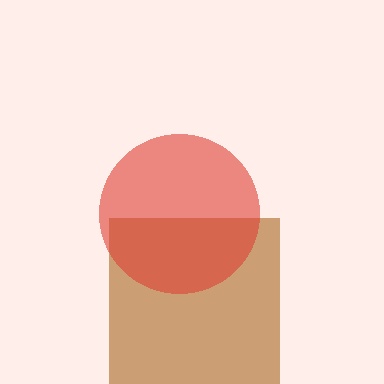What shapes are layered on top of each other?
The layered shapes are: a brown square, a red circle.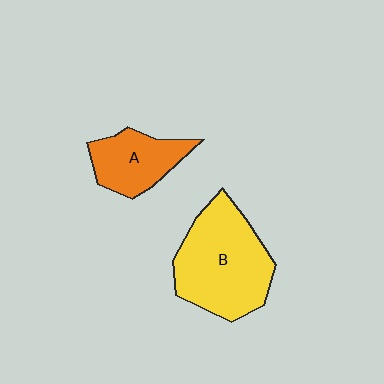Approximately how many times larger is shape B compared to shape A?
Approximately 1.8 times.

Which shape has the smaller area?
Shape A (orange).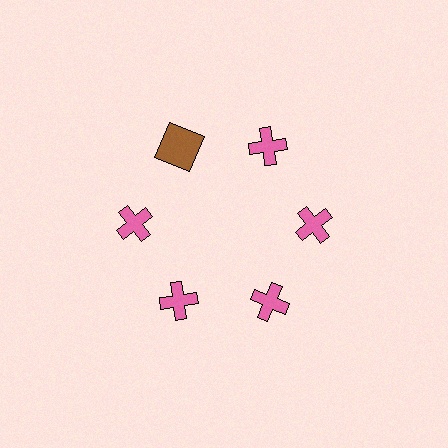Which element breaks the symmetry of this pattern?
The brown square at roughly the 11 o'clock position breaks the symmetry. All other shapes are pink crosses.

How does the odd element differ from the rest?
It differs in both color (brown instead of pink) and shape (square instead of cross).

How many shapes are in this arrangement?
There are 6 shapes arranged in a ring pattern.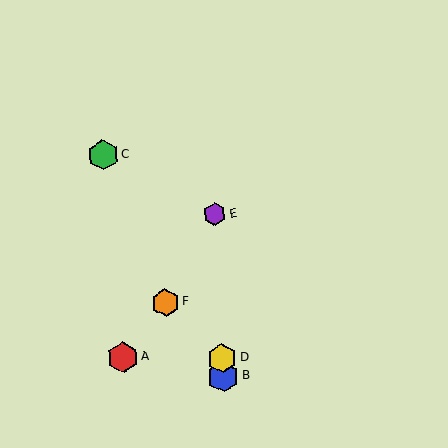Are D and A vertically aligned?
No, D is at x≈222 and A is at x≈123.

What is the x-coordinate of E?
Object E is at x≈215.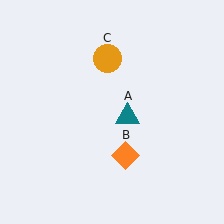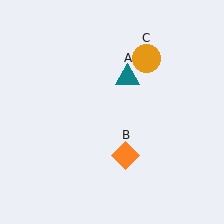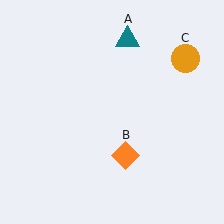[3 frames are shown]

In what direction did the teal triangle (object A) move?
The teal triangle (object A) moved up.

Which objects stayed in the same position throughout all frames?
Orange diamond (object B) remained stationary.